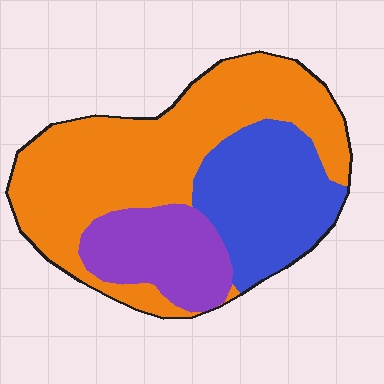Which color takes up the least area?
Purple, at roughly 20%.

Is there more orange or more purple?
Orange.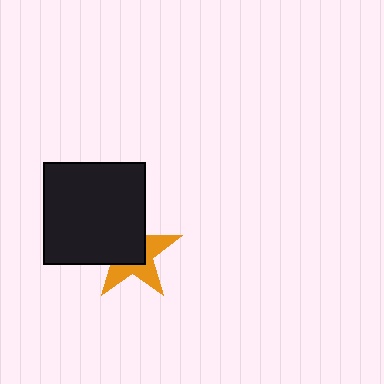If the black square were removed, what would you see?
You would see the complete orange star.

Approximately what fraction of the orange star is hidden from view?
Roughly 55% of the orange star is hidden behind the black square.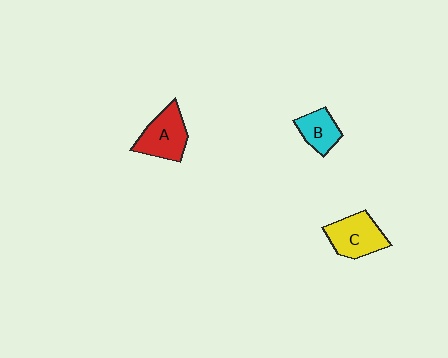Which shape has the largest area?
Shape C (yellow).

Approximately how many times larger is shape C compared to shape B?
Approximately 1.5 times.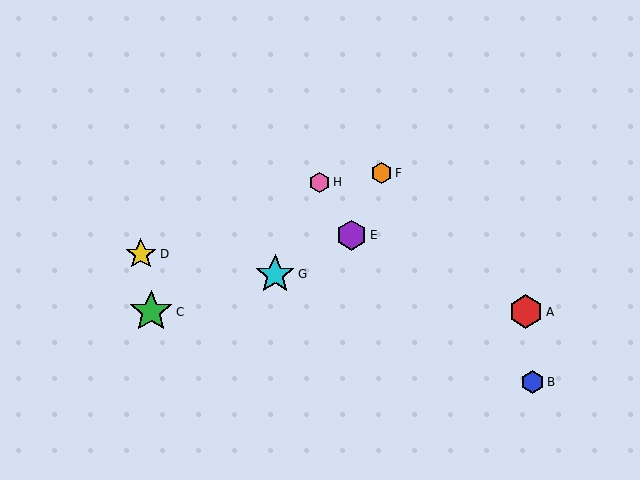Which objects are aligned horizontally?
Objects A, C are aligned horizontally.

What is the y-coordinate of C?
Object C is at y≈312.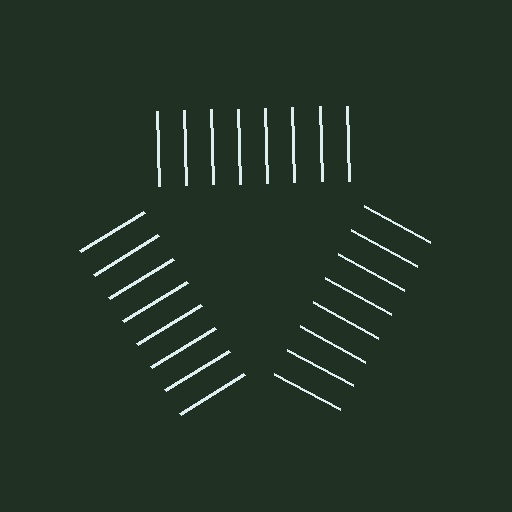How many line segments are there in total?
24 — 8 along each of the 3 edges.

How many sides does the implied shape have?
3 sides — the line-ends trace a triangle.